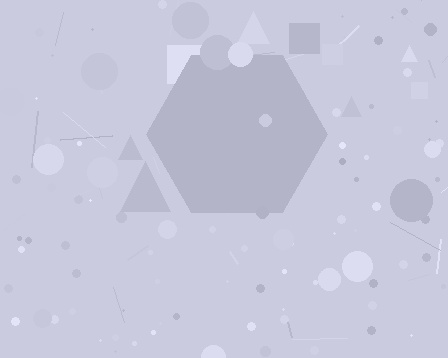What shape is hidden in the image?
A hexagon is hidden in the image.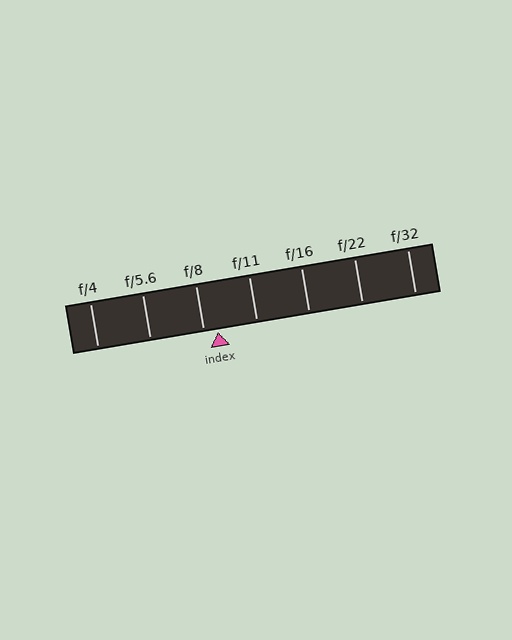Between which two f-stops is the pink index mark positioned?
The index mark is between f/8 and f/11.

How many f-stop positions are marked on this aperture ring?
There are 7 f-stop positions marked.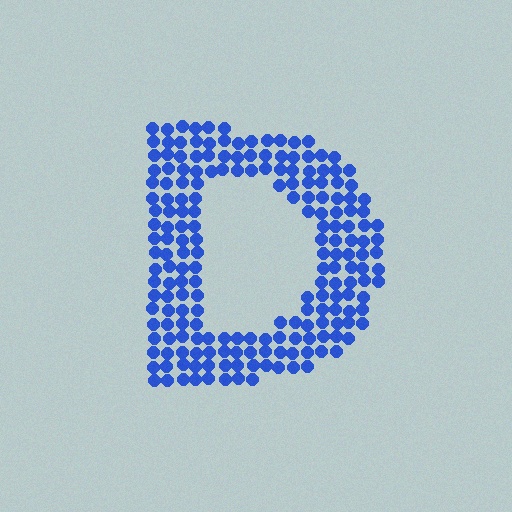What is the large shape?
The large shape is the letter D.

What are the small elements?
The small elements are circles.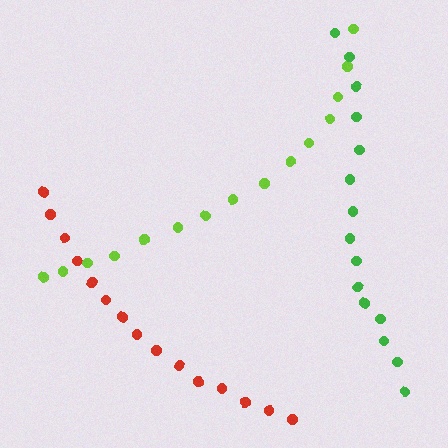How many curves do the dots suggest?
There are 3 distinct paths.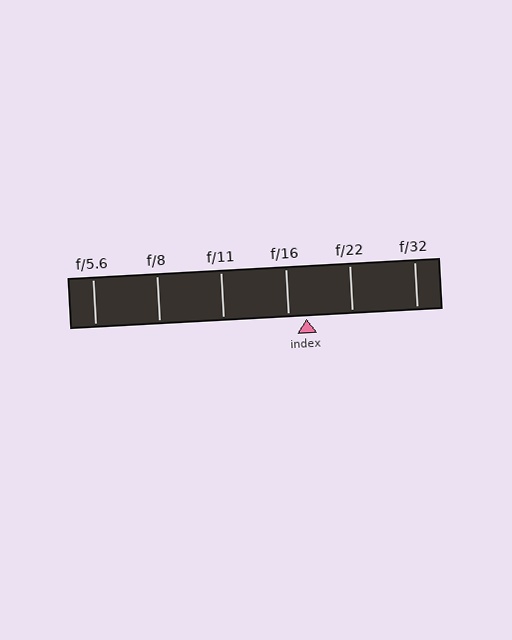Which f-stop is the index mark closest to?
The index mark is closest to f/16.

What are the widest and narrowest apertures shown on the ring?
The widest aperture shown is f/5.6 and the narrowest is f/32.